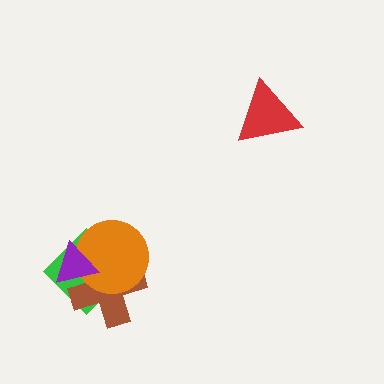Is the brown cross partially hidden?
Yes, it is partially covered by another shape.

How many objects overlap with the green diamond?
3 objects overlap with the green diamond.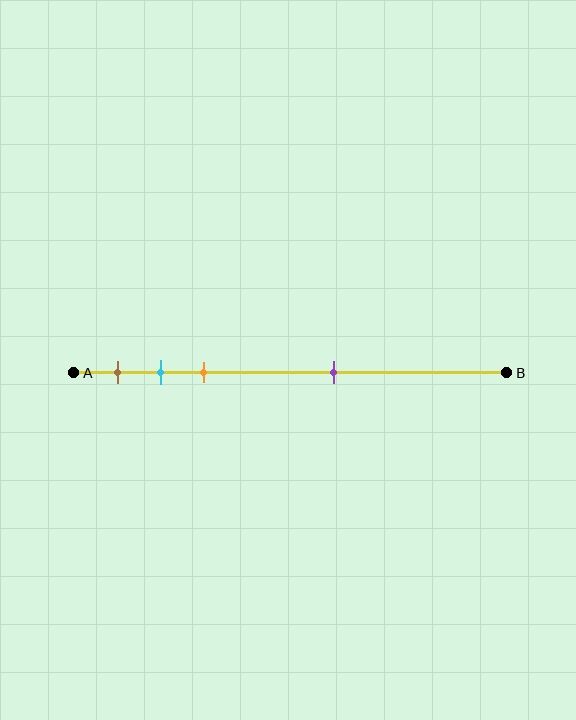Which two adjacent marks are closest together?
The cyan and orange marks are the closest adjacent pair.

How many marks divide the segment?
There are 4 marks dividing the segment.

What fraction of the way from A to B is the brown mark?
The brown mark is approximately 10% (0.1) of the way from A to B.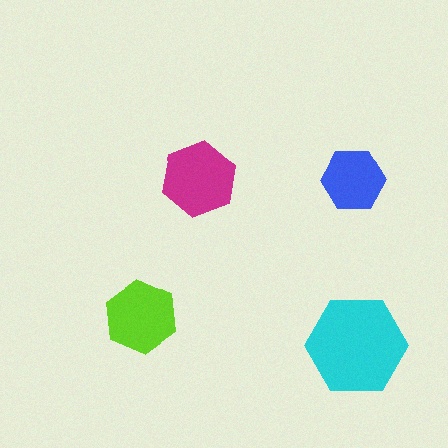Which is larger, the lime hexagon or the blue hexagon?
The lime one.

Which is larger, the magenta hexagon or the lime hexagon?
The magenta one.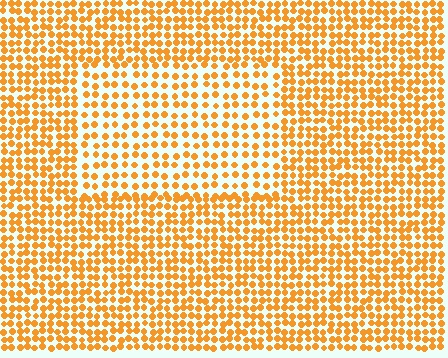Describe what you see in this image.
The image contains small orange elements arranged at two different densities. A rectangle-shaped region is visible where the elements are less densely packed than the surrounding area.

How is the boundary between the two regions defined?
The boundary is defined by a change in element density (approximately 1.7x ratio). All elements are the same color, size, and shape.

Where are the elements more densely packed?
The elements are more densely packed outside the rectangle boundary.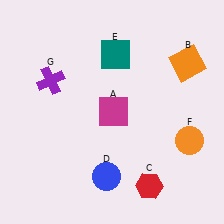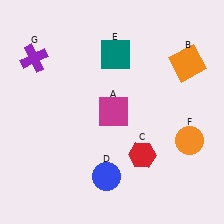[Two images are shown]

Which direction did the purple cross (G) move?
The purple cross (G) moved up.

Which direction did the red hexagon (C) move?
The red hexagon (C) moved up.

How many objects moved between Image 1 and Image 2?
2 objects moved between the two images.